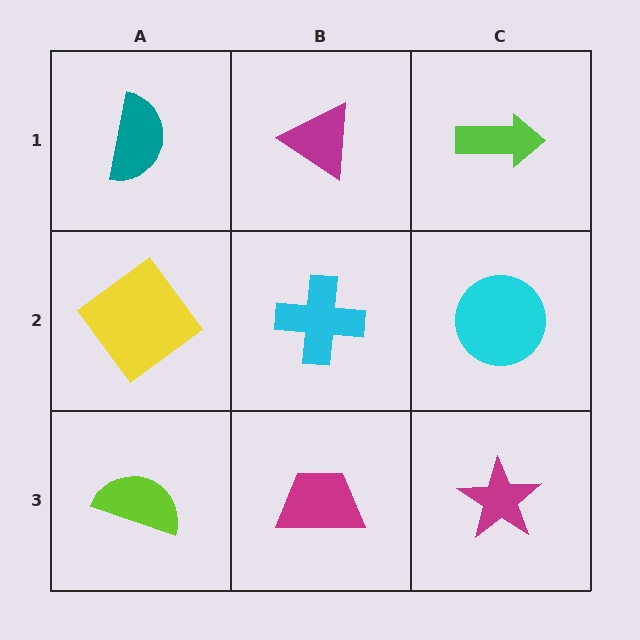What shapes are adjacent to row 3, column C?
A cyan circle (row 2, column C), a magenta trapezoid (row 3, column B).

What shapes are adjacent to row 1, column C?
A cyan circle (row 2, column C), a magenta triangle (row 1, column B).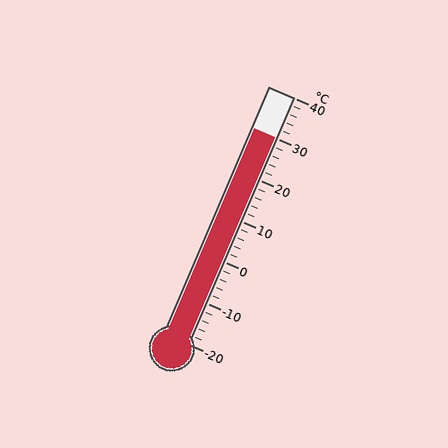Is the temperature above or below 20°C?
The temperature is above 20°C.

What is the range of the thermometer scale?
The thermometer scale ranges from -20°C to 40°C.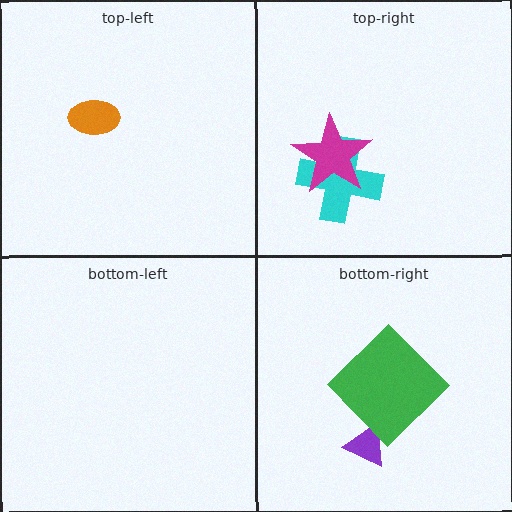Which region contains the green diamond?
The bottom-right region.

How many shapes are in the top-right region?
2.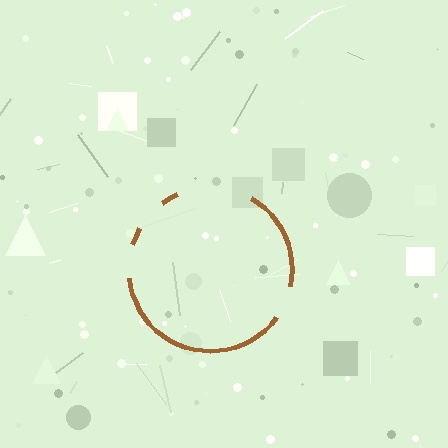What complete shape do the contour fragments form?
The contour fragments form a circle.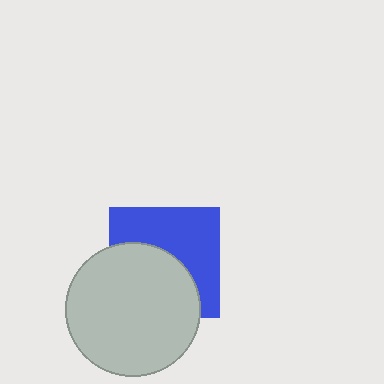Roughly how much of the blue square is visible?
About half of it is visible (roughly 51%).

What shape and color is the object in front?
The object in front is a light gray circle.